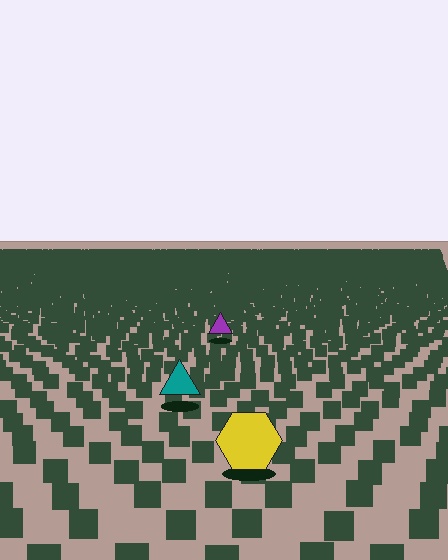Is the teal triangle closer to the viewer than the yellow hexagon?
No. The yellow hexagon is closer — you can tell from the texture gradient: the ground texture is coarser near it.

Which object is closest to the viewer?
The yellow hexagon is closest. The texture marks near it are larger and more spread out.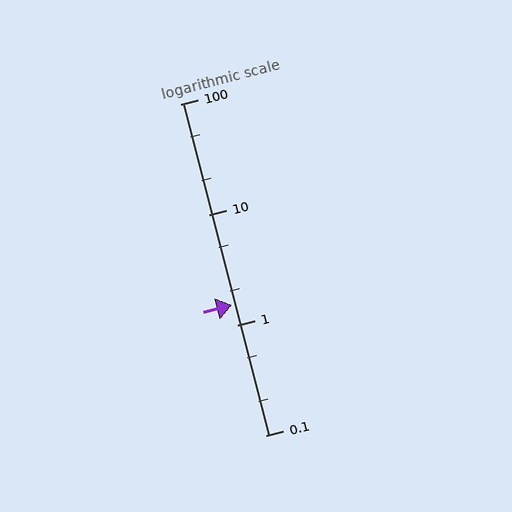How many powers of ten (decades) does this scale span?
The scale spans 3 decades, from 0.1 to 100.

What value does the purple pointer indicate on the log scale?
The pointer indicates approximately 1.5.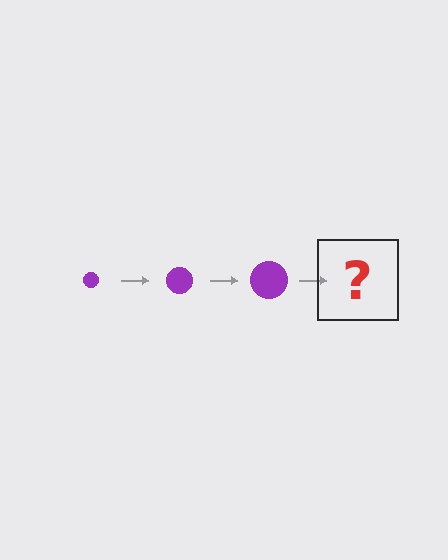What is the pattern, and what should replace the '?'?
The pattern is that the circle gets progressively larger each step. The '?' should be a purple circle, larger than the previous one.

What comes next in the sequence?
The next element should be a purple circle, larger than the previous one.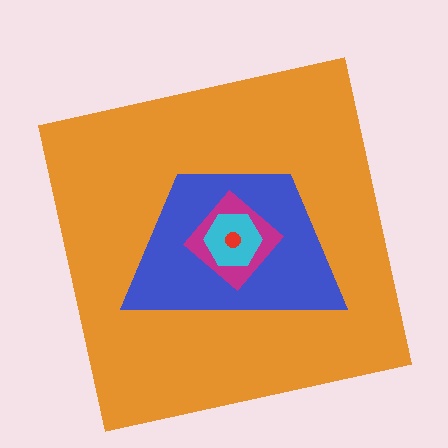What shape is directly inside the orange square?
The blue trapezoid.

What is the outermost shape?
The orange square.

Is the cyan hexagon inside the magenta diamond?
Yes.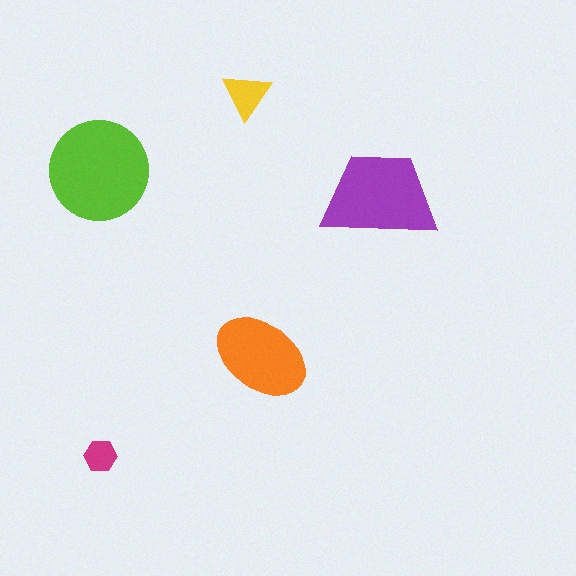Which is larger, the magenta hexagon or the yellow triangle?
The yellow triangle.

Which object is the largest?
The lime circle.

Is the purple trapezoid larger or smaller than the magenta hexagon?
Larger.